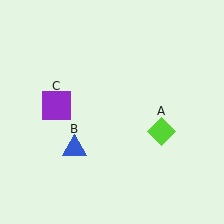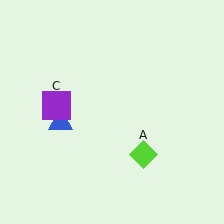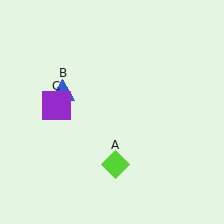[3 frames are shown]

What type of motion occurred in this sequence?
The lime diamond (object A), blue triangle (object B) rotated clockwise around the center of the scene.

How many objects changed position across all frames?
2 objects changed position: lime diamond (object A), blue triangle (object B).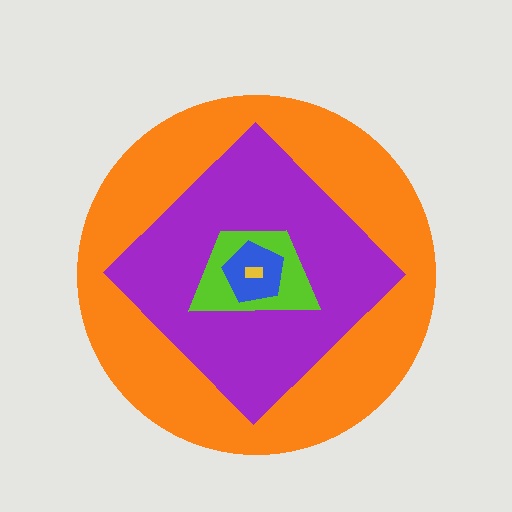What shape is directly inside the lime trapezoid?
The blue pentagon.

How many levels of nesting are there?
5.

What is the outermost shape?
The orange circle.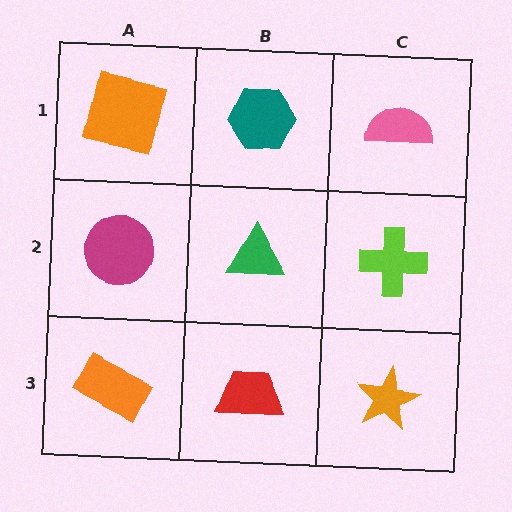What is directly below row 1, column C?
A lime cross.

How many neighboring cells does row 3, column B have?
3.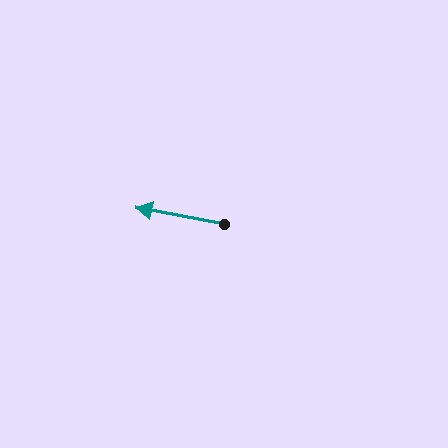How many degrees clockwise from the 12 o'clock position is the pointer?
Approximately 280 degrees.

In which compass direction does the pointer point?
West.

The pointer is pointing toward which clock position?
Roughly 9 o'clock.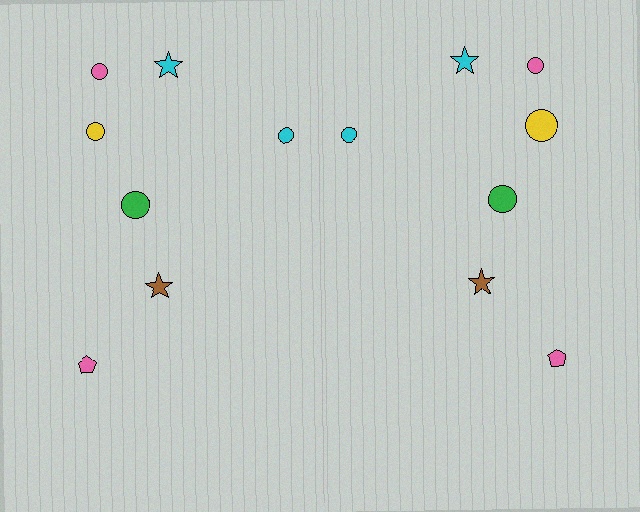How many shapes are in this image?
There are 14 shapes in this image.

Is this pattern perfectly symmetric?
No, the pattern is not perfectly symmetric. The yellow circle on the right side has a different size than its mirror counterpart.